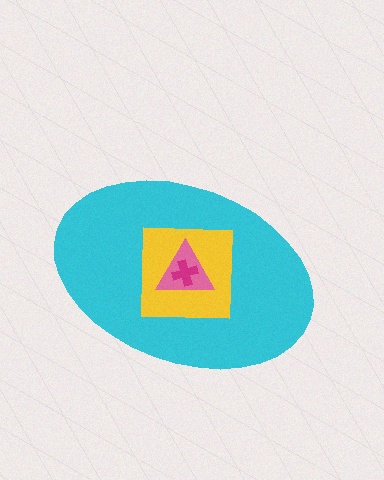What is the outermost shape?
The cyan ellipse.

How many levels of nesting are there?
4.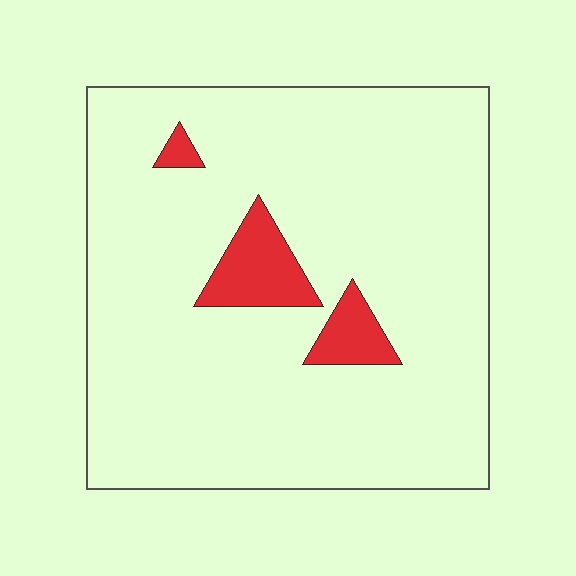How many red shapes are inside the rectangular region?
3.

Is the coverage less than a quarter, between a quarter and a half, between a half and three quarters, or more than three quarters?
Less than a quarter.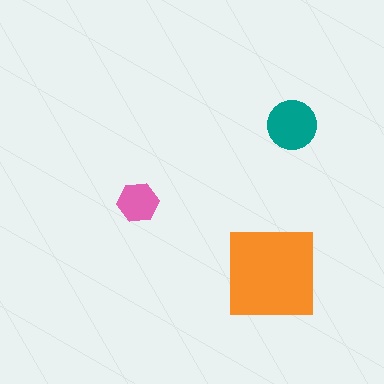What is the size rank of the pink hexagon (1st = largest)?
3rd.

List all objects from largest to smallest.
The orange square, the teal circle, the pink hexagon.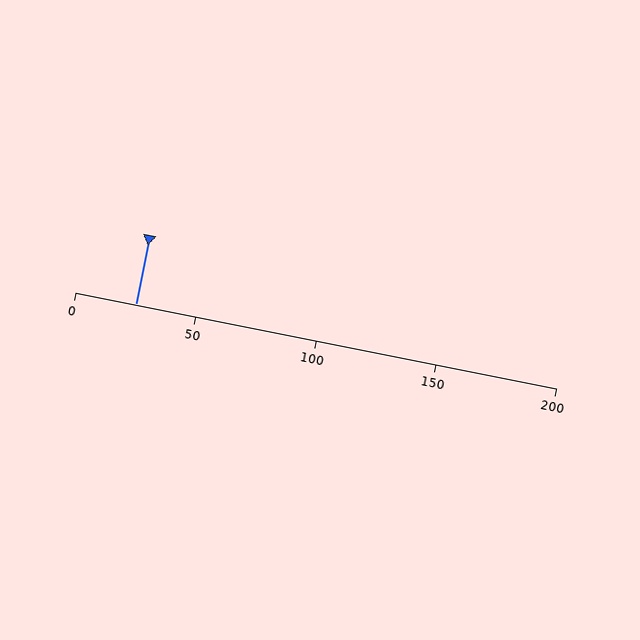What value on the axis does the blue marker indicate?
The marker indicates approximately 25.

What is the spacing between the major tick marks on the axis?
The major ticks are spaced 50 apart.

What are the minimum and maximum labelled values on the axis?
The axis runs from 0 to 200.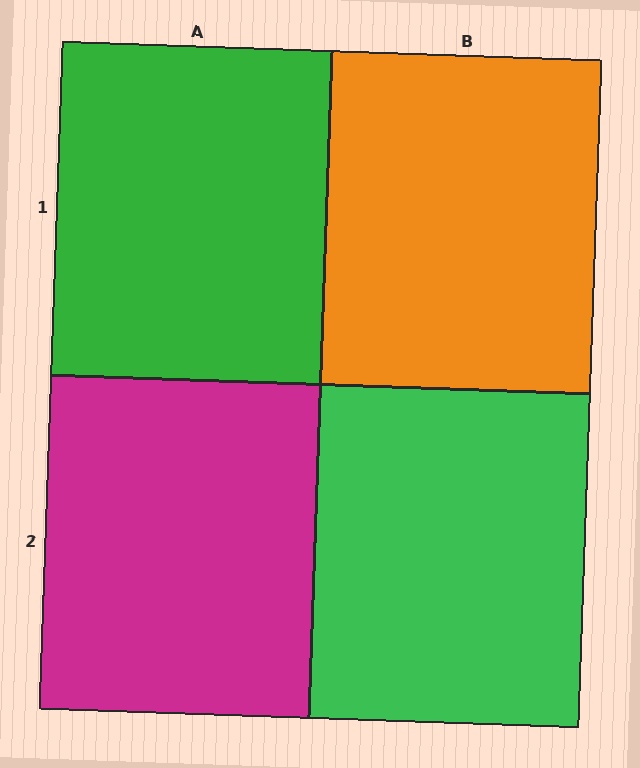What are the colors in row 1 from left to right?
Green, orange.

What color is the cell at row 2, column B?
Green.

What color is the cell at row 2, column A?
Magenta.